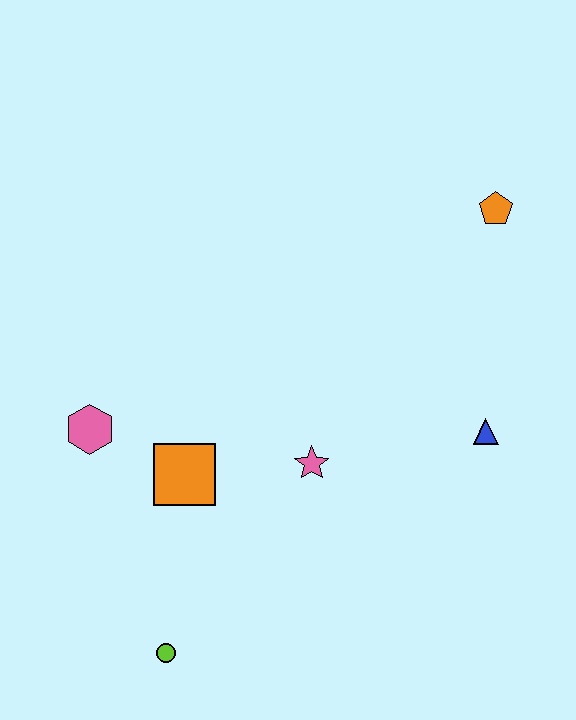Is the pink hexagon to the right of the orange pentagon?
No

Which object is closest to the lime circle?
The orange square is closest to the lime circle.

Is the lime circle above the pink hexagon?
No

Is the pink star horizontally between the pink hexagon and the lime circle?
No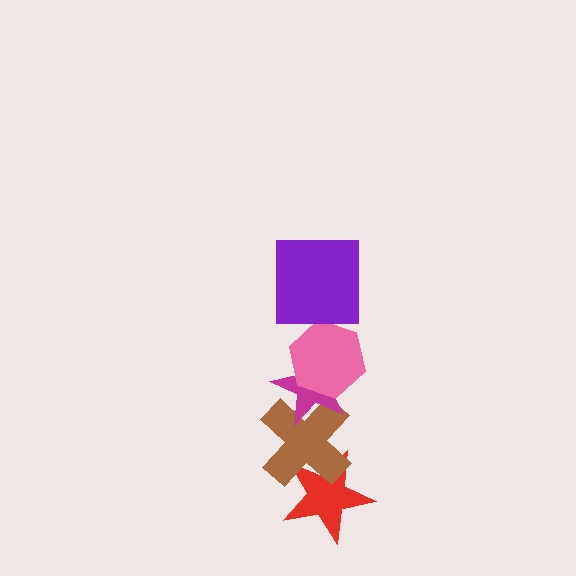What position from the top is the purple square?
The purple square is 1st from the top.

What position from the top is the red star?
The red star is 5th from the top.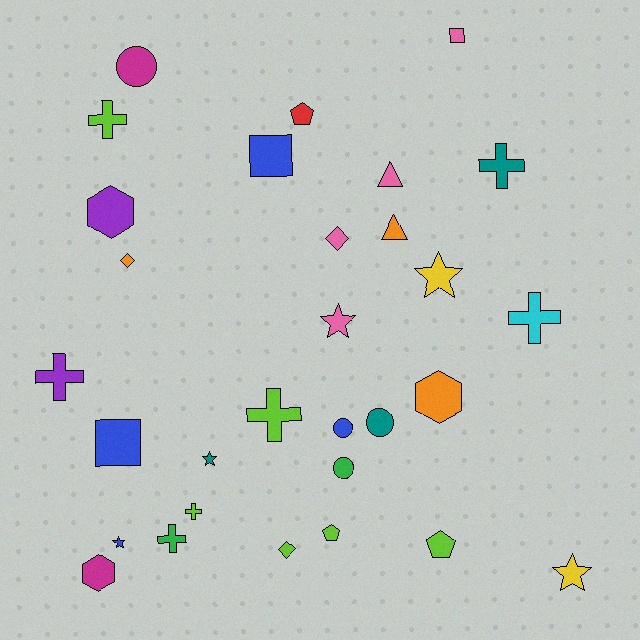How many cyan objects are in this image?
There is 1 cyan object.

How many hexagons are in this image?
There are 3 hexagons.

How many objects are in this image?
There are 30 objects.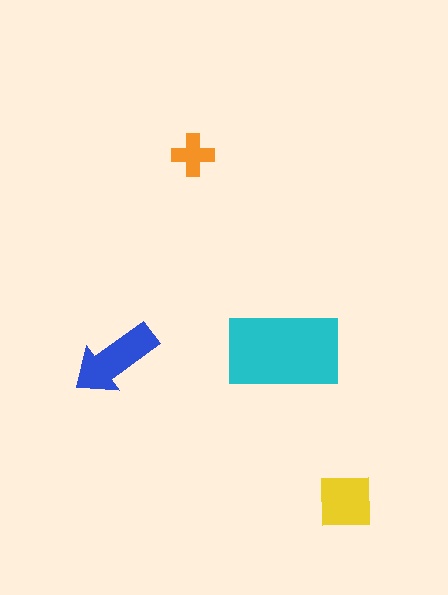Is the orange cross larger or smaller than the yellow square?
Smaller.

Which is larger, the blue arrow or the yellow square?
The blue arrow.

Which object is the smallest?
The orange cross.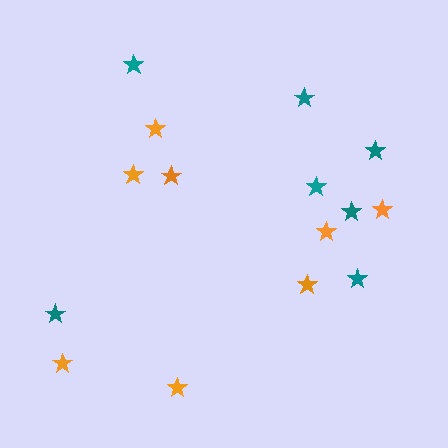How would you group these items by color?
There are 2 groups: one group of orange stars (8) and one group of teal stars (7).